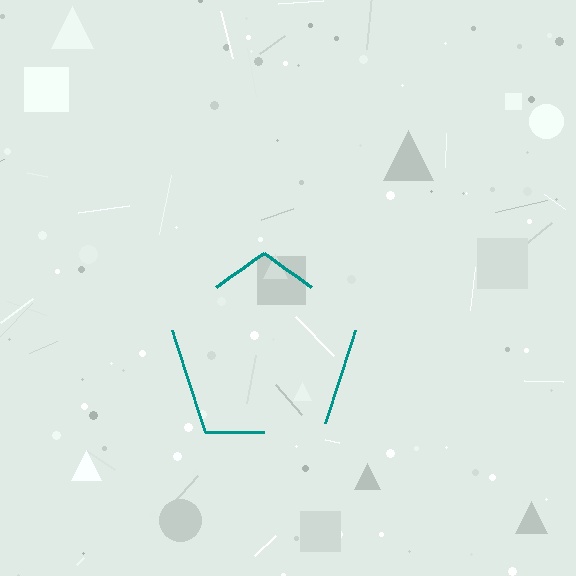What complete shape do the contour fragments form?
The contour fragments form a pentagon.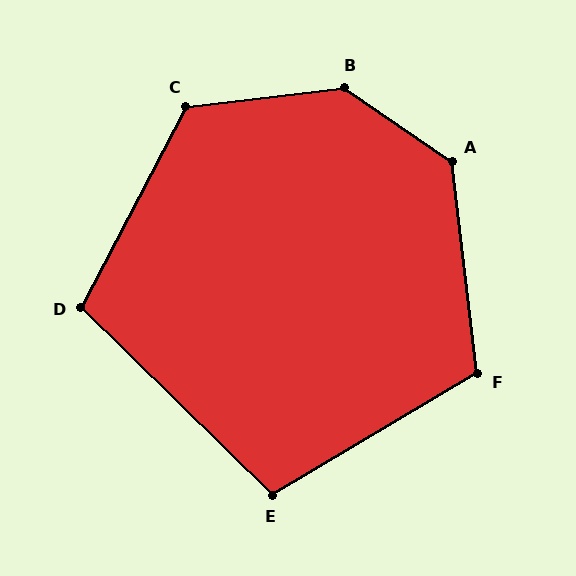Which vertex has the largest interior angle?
B, at approximately 139 degrees.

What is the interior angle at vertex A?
Approximately 131 degrees (obtuse).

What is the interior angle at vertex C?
Approximately 124 degrees (obtuse).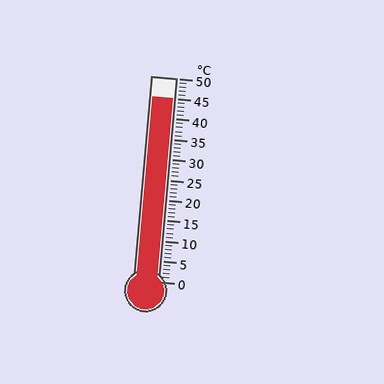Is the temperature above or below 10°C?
The temperature is above 10°C.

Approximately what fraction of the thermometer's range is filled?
The thermometer is filled to approximately 90% of its range.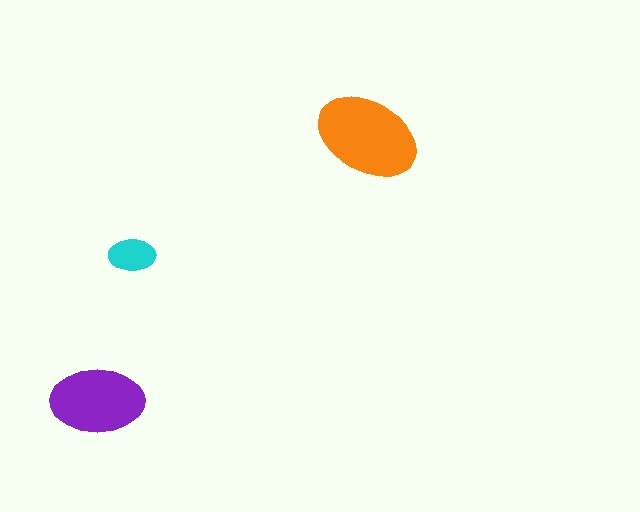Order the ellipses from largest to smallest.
the orange one, the purple one, the cyan one.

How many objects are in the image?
There are 3 objects in the image.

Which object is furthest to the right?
The orange ellipse is rightmost.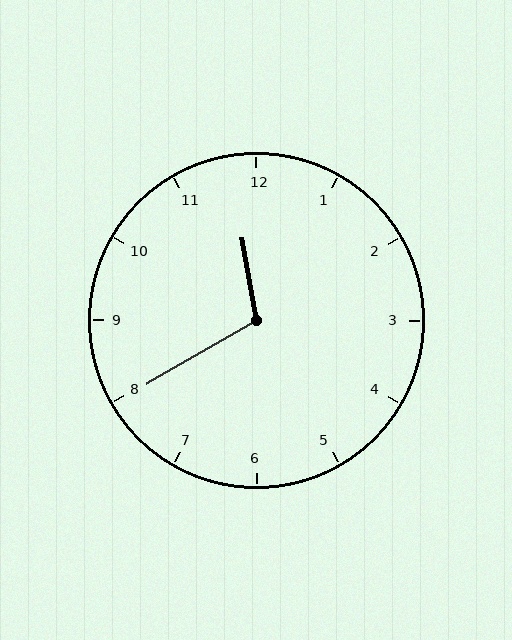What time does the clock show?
11:40.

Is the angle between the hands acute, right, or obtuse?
It is obtuse.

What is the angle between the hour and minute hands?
Approximately 110 degrees.